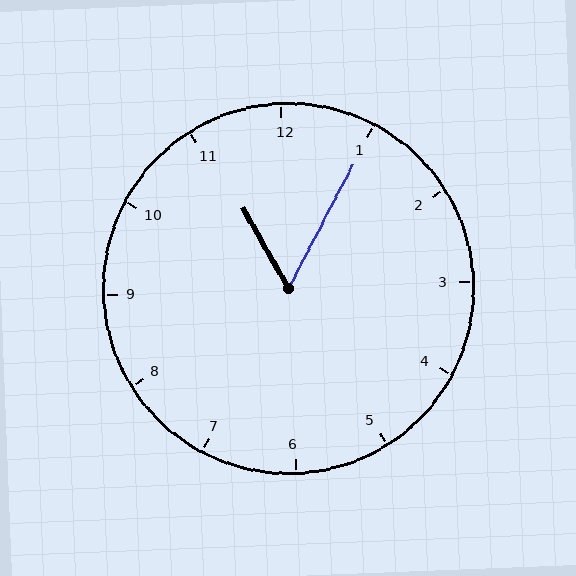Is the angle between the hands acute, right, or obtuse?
It is acute.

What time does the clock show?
11:05.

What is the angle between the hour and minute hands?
Approximately 58 degrees.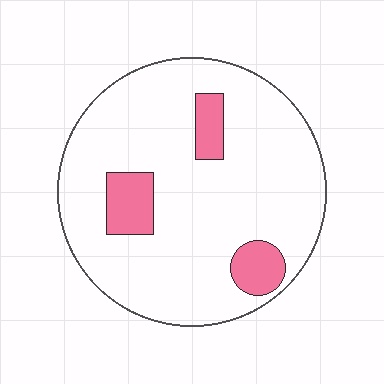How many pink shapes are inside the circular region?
3.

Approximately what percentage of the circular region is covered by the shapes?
Approximately 15%.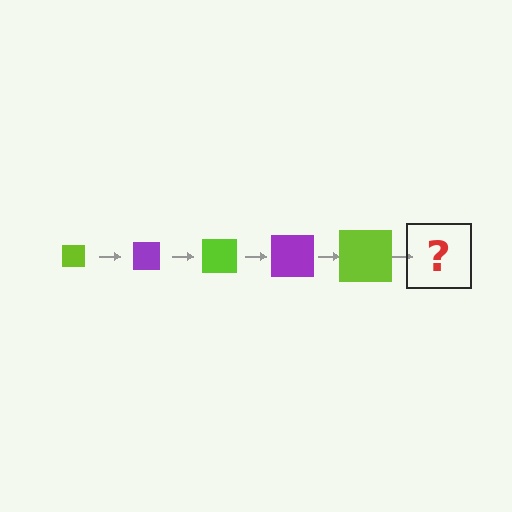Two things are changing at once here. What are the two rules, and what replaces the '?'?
The two rules are that the square grows larger each step and the color cycles through lime and purple. The '?' should be a purple square, larger than the previous one.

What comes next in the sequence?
The next element should be a purple square, larger than the previous one.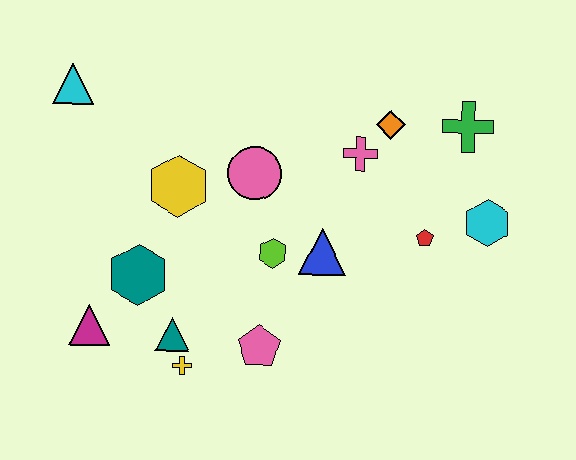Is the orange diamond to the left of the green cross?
Yes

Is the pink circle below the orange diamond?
Yes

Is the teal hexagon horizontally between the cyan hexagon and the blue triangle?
No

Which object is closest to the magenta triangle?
The teal hexagon is closest to the magenta triangle.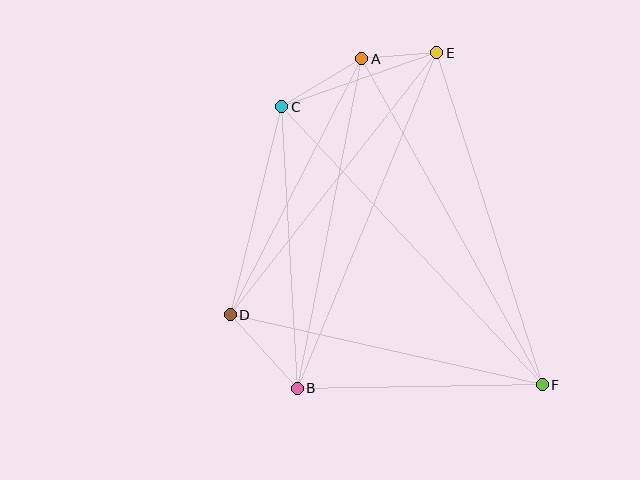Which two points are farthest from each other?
Points C and F are farthest from each other.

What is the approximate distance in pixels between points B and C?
The distance between B and C is approximately 282 pixels.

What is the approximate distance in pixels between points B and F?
The distance between B and F is approximately 245 pixels.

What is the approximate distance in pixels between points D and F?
The distance between D and F is approximately 320 pixels.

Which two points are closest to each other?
Points A and E are closest to each other.